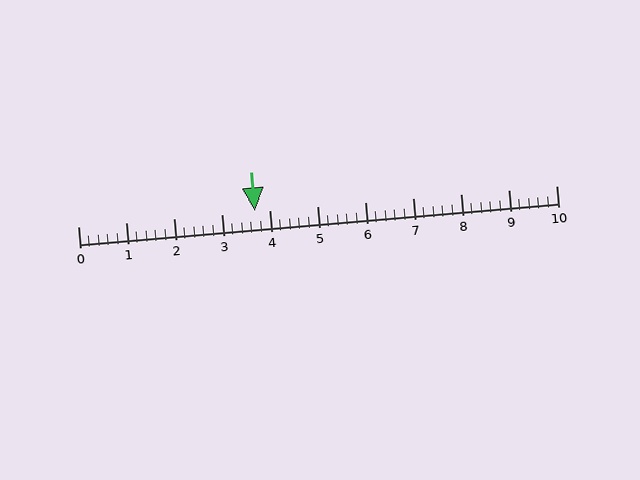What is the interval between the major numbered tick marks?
The major tick marks are spaced 1 units apart.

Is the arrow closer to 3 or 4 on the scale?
The arrow is closer to 4.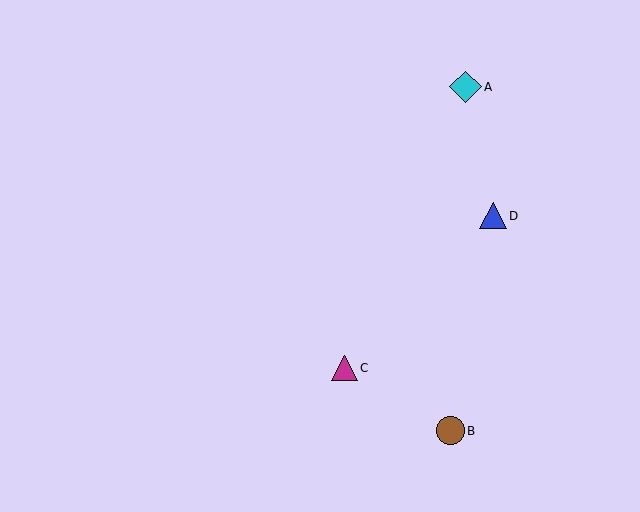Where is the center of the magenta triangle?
The center of the magenta triangle is at (345, 368).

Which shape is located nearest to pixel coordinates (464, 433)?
The brown circle (labeled B) at (450, 431) is nearest to that location.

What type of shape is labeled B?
Shape B is a brown circle.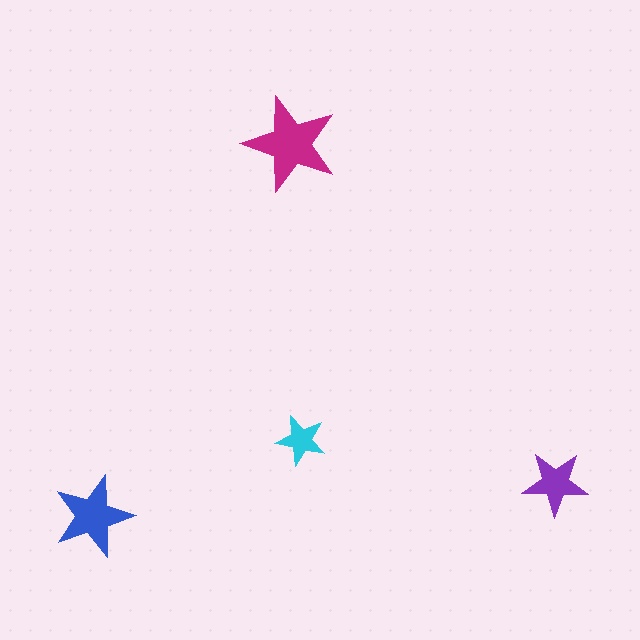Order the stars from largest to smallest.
the magenta one, the blue one, the purple one, the cyan one.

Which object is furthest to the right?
The purple star is rightmost.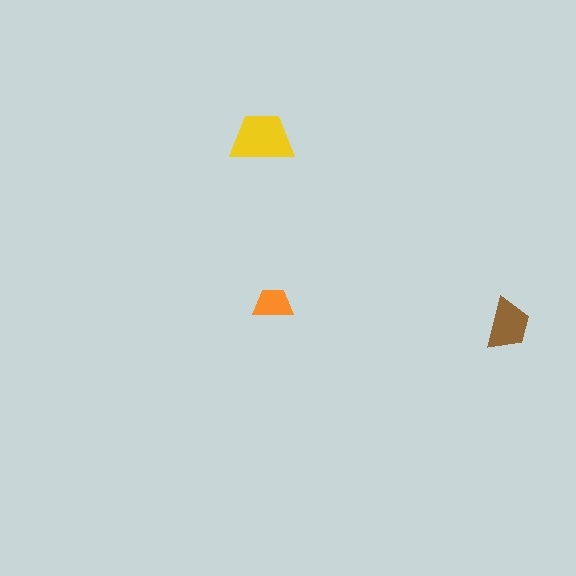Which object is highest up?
The yellow trapezoid is topmost.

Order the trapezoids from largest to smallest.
the yellow one, the brown one, the orange one.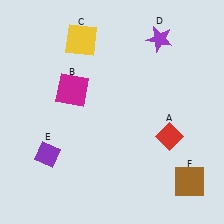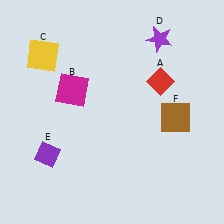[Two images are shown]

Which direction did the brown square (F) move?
The brown square (F) moved up.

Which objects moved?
The objects that moved are: the red diamond (A), the yellow square (C), the brown square (F).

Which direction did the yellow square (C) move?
The yellow square (C) moved left.